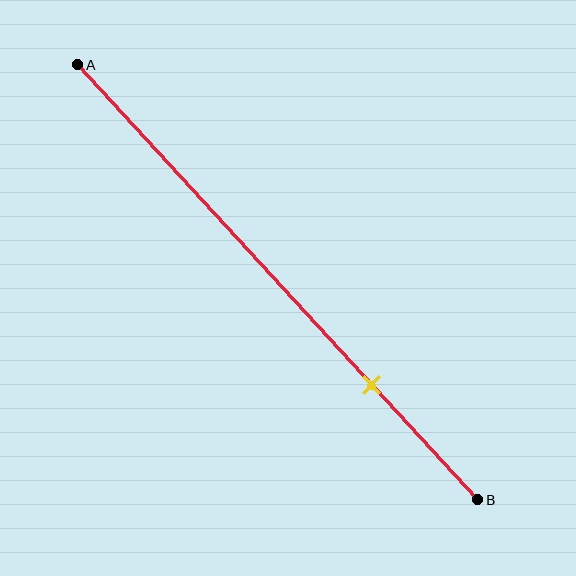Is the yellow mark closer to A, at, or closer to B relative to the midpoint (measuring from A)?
The yellow mark is closer to point B than the midpoint of segment AB.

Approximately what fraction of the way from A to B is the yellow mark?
The yellow mark is approximately 75% of the way from A to B.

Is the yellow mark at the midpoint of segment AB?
No, the mark is at about 75% from A, not at the 50% midpoint.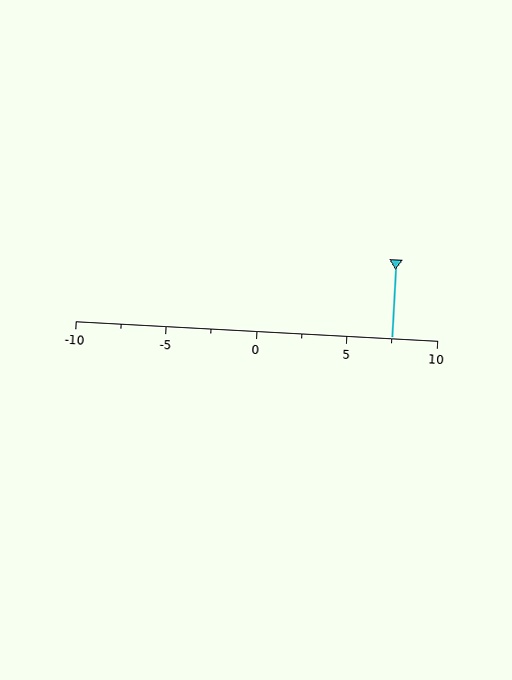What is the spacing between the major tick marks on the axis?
The major ticks are spaced 5 apart.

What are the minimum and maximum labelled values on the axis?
The axis runs from -10 to 10.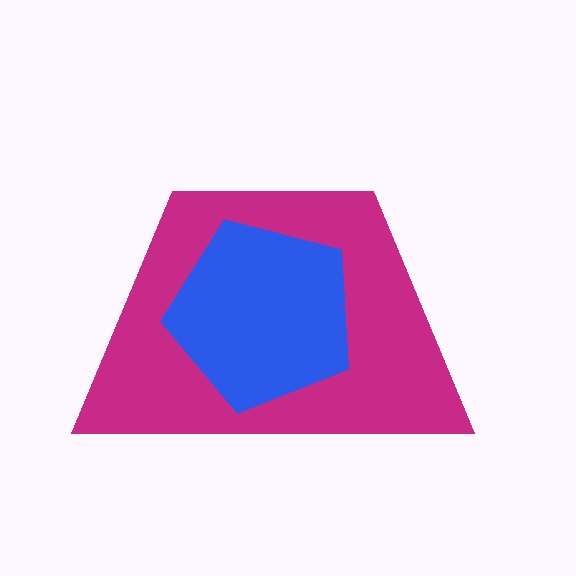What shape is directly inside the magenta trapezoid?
The blue pentagon.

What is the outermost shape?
The magenta trapezoid.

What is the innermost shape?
The blue pentagon.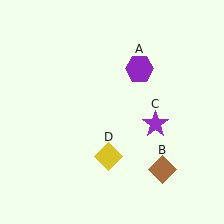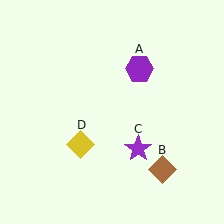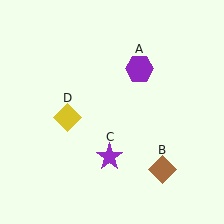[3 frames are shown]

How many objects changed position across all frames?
2 objects changed position: purple star (object C), yellow diamond (object D).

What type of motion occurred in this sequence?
The purple star (object C), yellow diamond (object D) rotated clockwise around the center of the scene.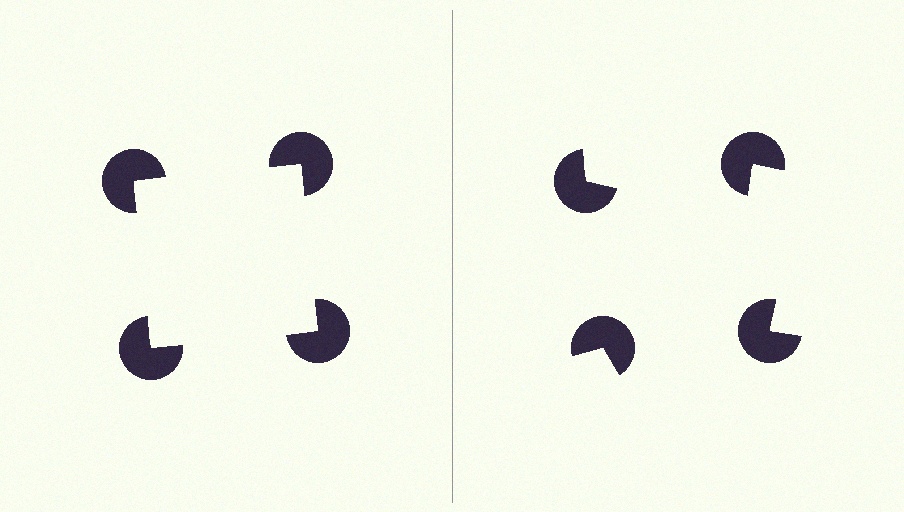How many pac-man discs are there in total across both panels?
8 — 4 on each side.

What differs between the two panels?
The pac-man discs are positioned identically on both sides; only the wedge orientations differ. On the left they align to a square; on the right they are misaligned.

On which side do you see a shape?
An illusory square appears on the left side. On the right side the wedge cuts are rotated, so no coherent shape forms.